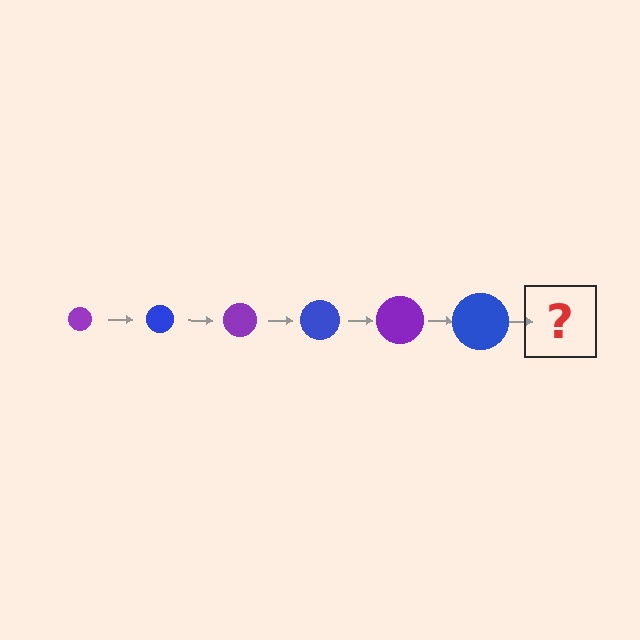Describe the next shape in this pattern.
It should be a purple circle, larger than the previous one.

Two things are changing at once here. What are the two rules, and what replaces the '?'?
The two rules are that the circle grows larger each step and the color cycles through purple and blue. The '?' should be a purple circle, larger than the previous one.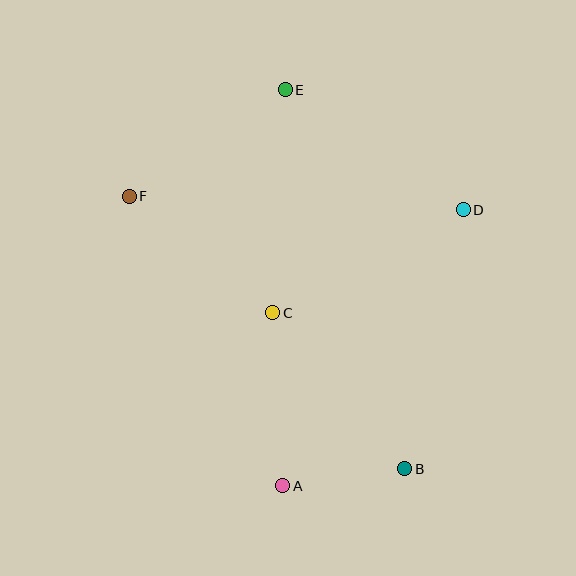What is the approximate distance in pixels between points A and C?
The distance between A and C is approximately 173 pixels.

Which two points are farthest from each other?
Points B and E are farthest from each other.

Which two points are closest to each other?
Points A and B are closest to each other.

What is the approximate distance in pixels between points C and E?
The distance between C and E is approximately 224 pixels.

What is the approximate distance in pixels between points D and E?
The distance between D and E is approximately 215 pixels.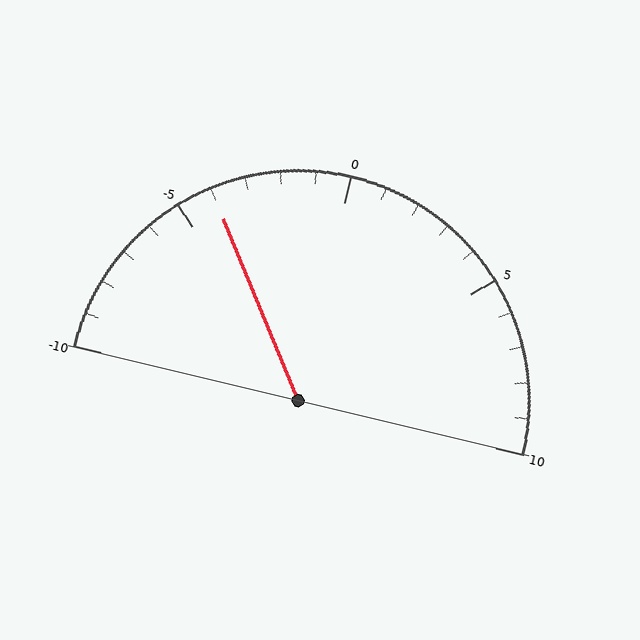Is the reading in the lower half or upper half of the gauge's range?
The reading is in the lower half of the range (-10 to 10).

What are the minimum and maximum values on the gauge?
The gauge ranges from -10 to 10.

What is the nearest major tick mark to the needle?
The nearest major tick mark is -5.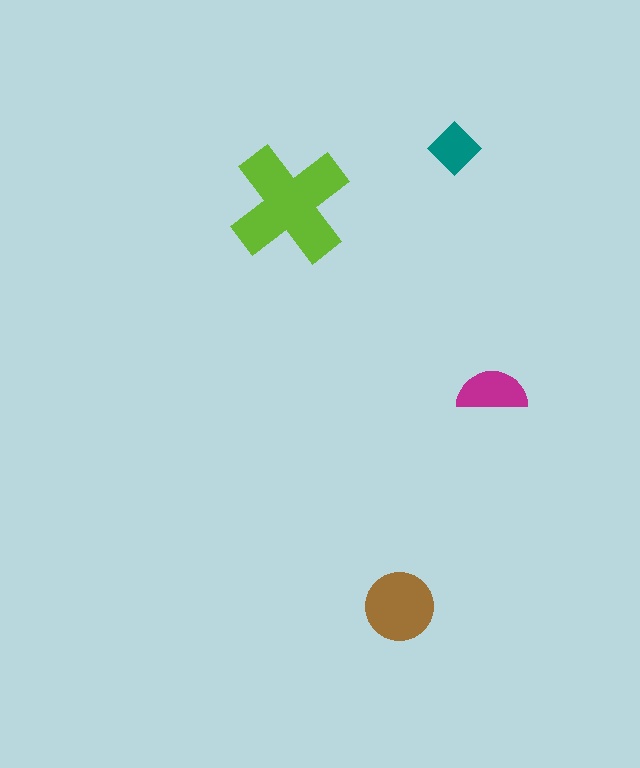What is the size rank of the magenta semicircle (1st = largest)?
3rd.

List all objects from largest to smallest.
The lime cross, the brown circle, the magenta semicircle, the teal diamond.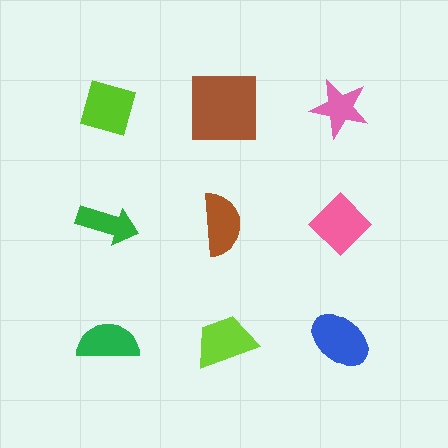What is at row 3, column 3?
A blue ellipse.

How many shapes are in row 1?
3 shapes.